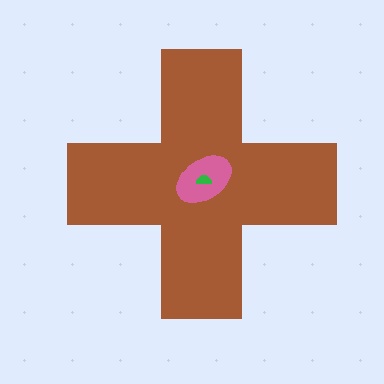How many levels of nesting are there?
3.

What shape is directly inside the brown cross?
The pink ellipse.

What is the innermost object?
The green semicircle.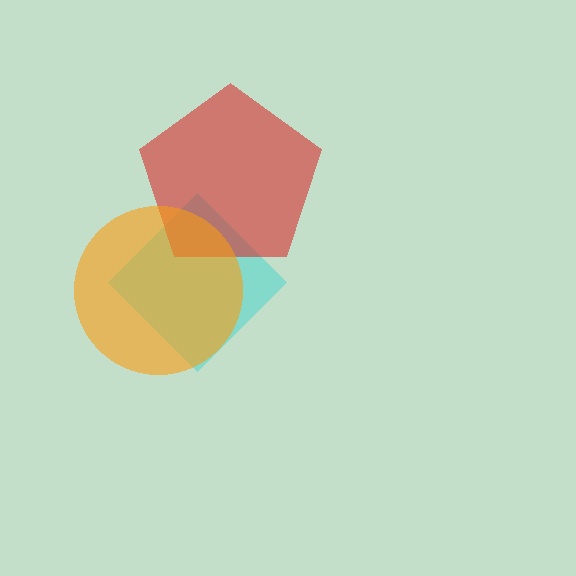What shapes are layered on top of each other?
The layered shapes are: a cyan diamond, a red pentagon, an orange circle.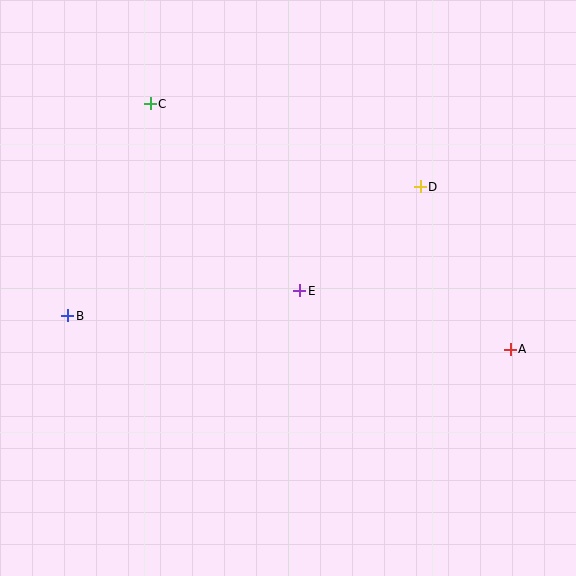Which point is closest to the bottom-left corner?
Point B is closest to the bottom-left corner.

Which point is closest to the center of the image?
Point E at (300, 291) is closest to the center.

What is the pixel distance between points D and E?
The distance between D and E is 159 pixels.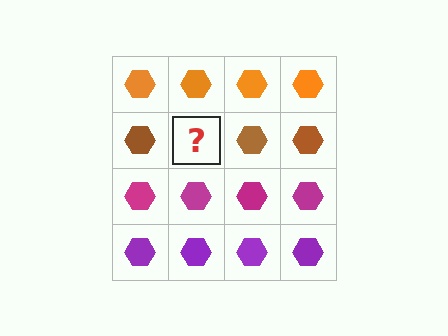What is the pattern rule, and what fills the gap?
The rule is that each row has a consistent color. The gap should be filled with a brown hexagon.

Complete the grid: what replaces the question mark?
The question mark should be replaced with a brown hexagon.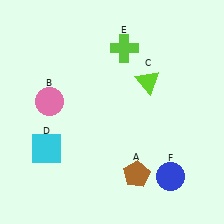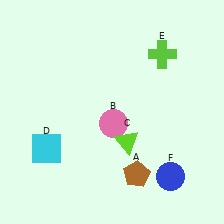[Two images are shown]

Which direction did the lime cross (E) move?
The lime cross (E) moved right.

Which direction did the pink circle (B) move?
The pink circle (B) moved right.